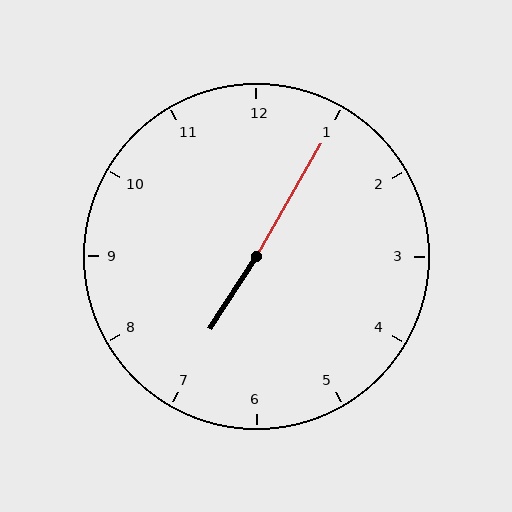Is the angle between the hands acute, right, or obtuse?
It is obtuse.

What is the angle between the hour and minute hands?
Approximately 178 degrees.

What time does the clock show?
7:05.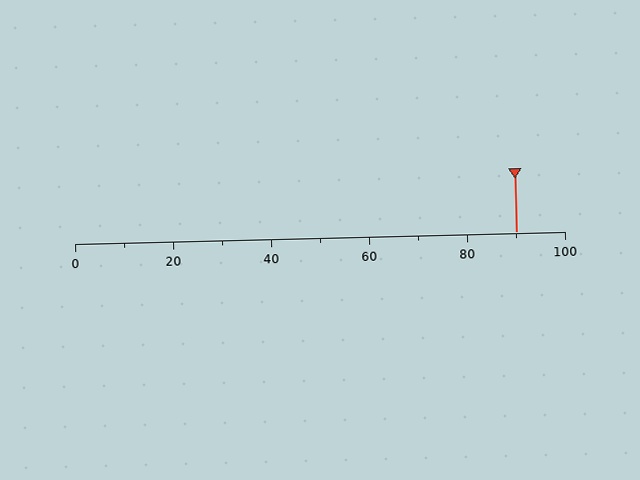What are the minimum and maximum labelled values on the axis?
The axis runs from 0 to 100.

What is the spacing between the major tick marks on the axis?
The major ticks are spaced 20 apart.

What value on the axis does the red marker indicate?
The marker indicates approximately 90.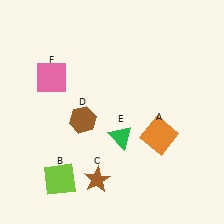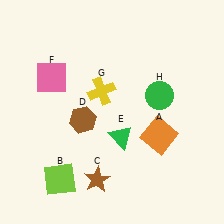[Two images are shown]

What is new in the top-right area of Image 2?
A green circle (H) was added in the top-right area of Image 2.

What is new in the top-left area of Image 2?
A yellow cross (G) was added in the top-left area of Image 2.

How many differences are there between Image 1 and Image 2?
There are 2 differences between the two images.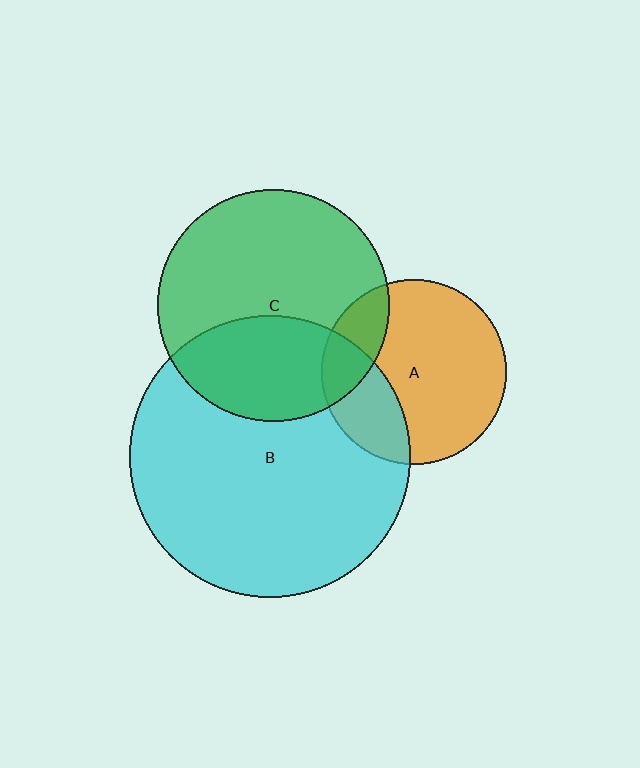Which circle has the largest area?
Circle B (cyan).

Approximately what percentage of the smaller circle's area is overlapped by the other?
Approximately 35%.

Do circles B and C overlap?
Yes.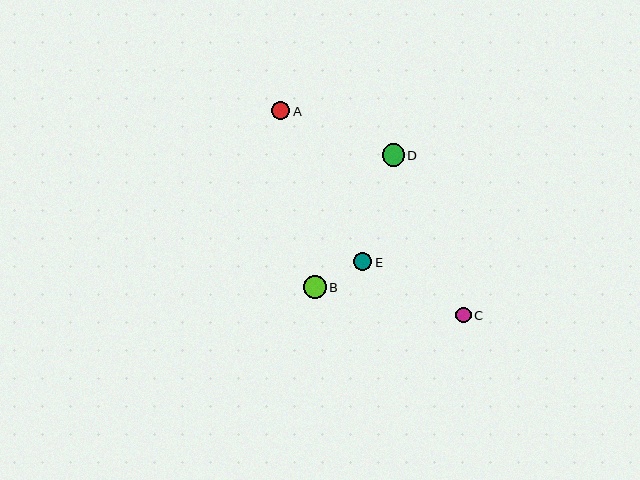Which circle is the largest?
Circle D is the largest with a size of approximately 22 pixels.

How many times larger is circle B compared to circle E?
Circle B is approximately 1.2 times the size of circle E.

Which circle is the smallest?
Circle C is the smallest with a size of approximately 15 pixels.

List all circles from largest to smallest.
From largest to smallest: D, B, E, A, C.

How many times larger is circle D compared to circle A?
Circle D is approximately 1.2 times the size of circle A.